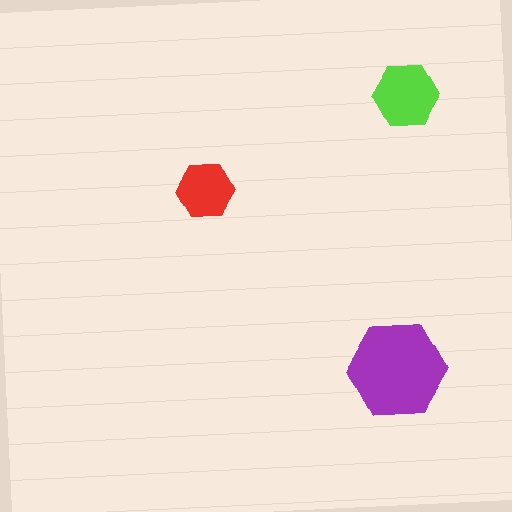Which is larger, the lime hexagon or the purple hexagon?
The purple one.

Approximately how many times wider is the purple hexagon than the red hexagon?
About 1.5 times wider.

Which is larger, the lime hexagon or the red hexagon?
The lime one.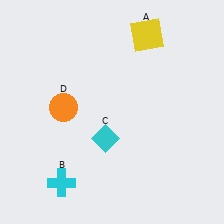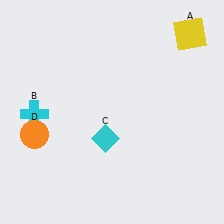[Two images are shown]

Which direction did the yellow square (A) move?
The yellow square (A) moved right.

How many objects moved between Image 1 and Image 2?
3 objects moved between the two images.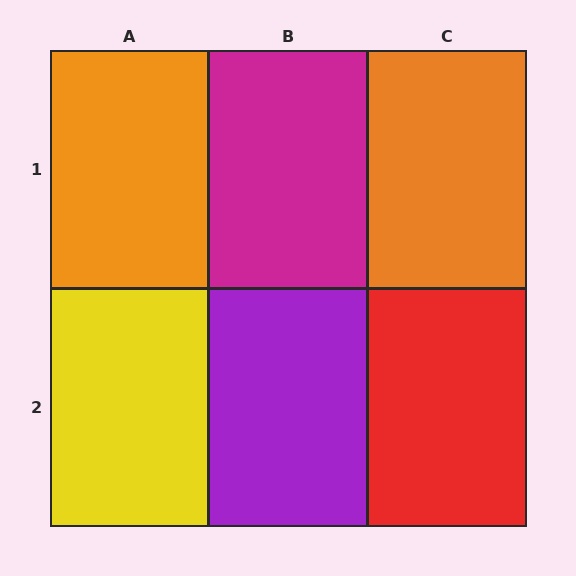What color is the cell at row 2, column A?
Yellow.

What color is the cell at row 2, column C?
Red.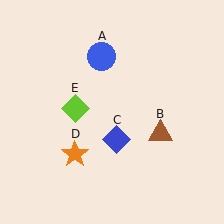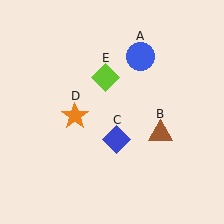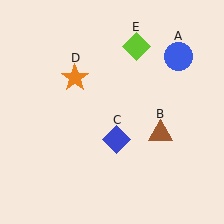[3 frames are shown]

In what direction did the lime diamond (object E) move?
The lime diamond (object E) moved up and to the right.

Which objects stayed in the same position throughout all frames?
Brown triangle (object B) and blue diamond (object C) remained stationary.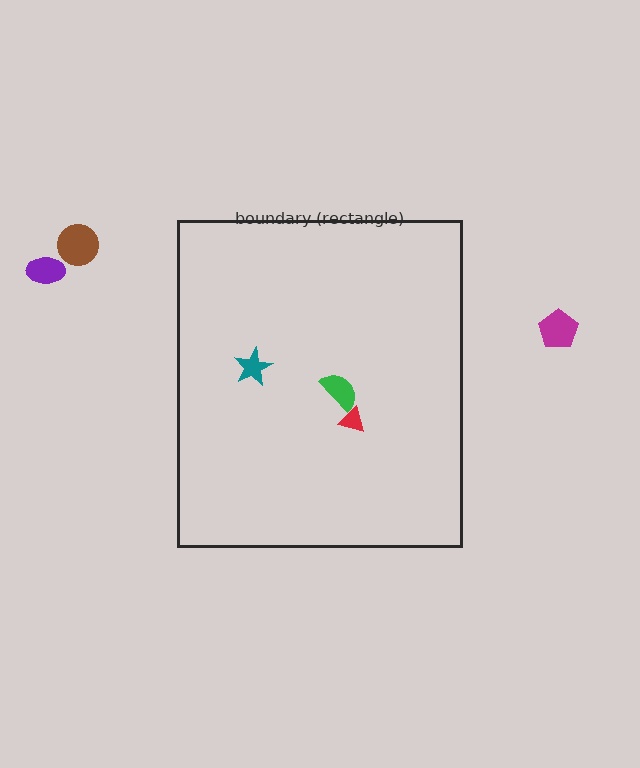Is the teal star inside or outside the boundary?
Inside.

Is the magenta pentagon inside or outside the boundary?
Outside.